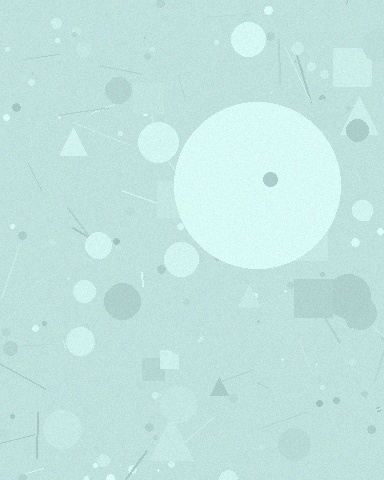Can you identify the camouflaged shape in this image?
The camouflaged shape is a circle.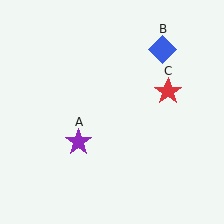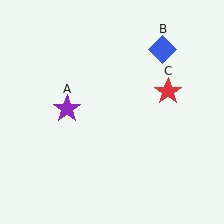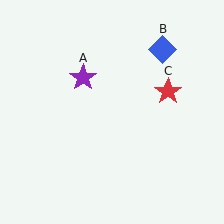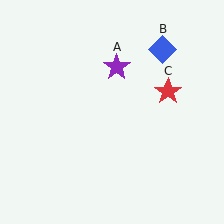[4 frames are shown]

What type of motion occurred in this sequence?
The purple star (object A) rotated clockwise around the center of the scene.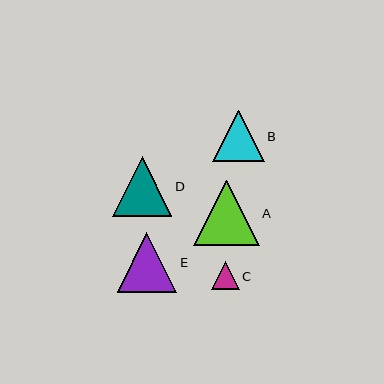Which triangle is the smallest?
Triangle C is the smallest with a size of approximately 28 pixels.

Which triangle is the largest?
Triangle A is the largest with a size of approximately 66 pixels.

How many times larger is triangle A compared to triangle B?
Triangle A is approximately 1.3 times the size of triangle B.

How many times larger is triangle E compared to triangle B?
Triangle E is approximately 1.2 times the size of triangle B.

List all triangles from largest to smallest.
From largest to smallest: A, E, D, B, C.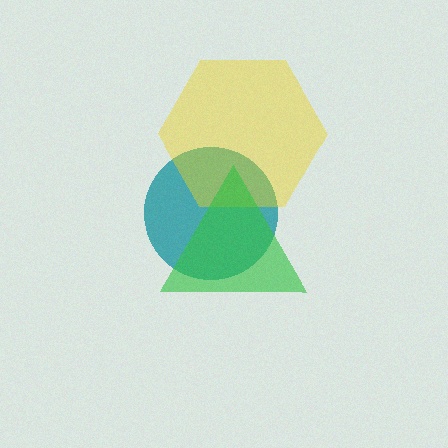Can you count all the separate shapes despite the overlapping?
Yes, there are 3 separate shapes.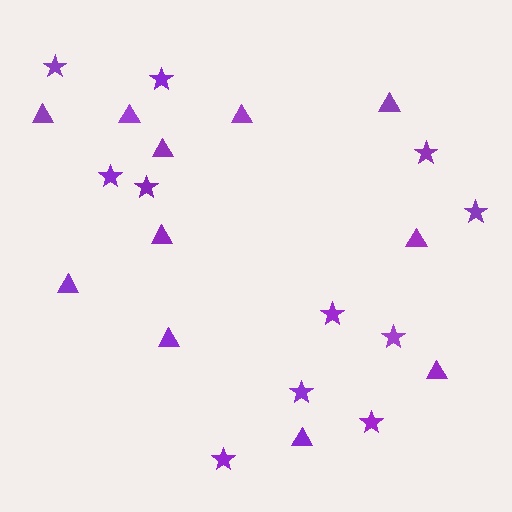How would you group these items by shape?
There are 2 groups: one group of stars (11) and one group of triangles (11).